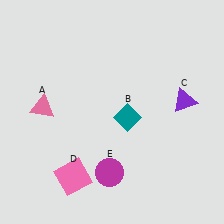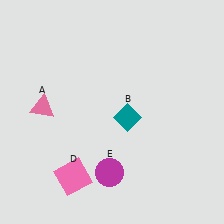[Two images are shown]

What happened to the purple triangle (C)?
The purple triangle (C) was removed in Image 2. It was in the top-right area of Image 1.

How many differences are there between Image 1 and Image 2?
There is 1 difference between the two images.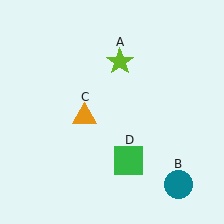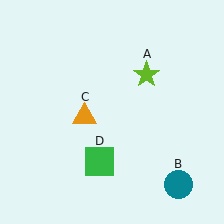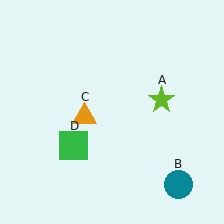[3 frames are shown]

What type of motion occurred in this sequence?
The lime star (object A), green square (object D) rotated clockwise around the center of the scene.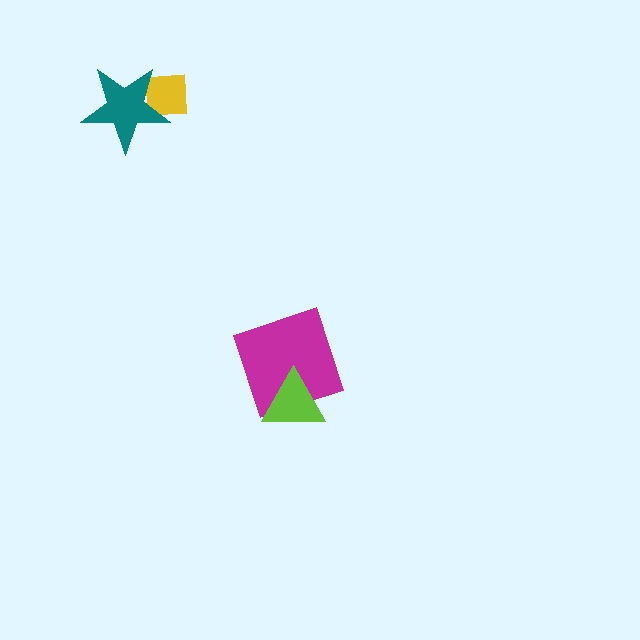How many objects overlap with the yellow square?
1 object overlaps with the yellow square.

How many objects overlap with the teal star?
1 object overlaps with the teal star.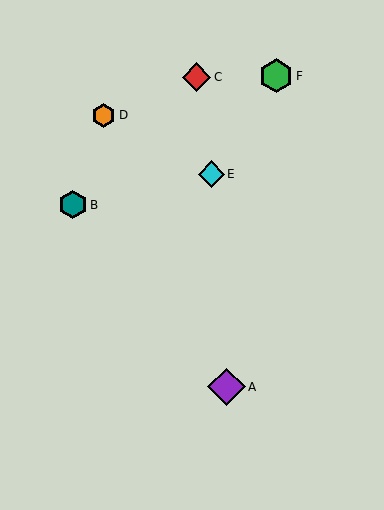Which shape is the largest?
The purple diamond (labeled A) is the largest.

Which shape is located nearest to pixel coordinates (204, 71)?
The red diamond (labeled C) at (196, 77) is nearest to that location.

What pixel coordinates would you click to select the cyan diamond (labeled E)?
Click at (211, 174) to select the cyan diamond E.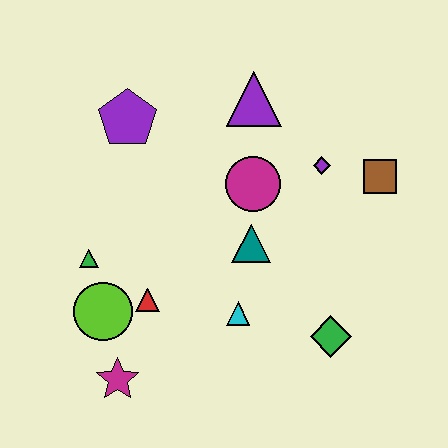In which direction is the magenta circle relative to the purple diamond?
The magenta circle is to the left of the purple diamond.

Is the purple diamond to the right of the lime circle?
Yes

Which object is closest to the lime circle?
The red triangle is closest to the lime circle.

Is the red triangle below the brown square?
Yes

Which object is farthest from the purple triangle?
The magenta star is farthest from the purple triangle.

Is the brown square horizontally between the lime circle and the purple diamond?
No